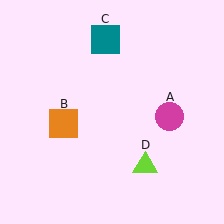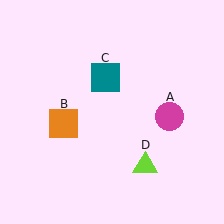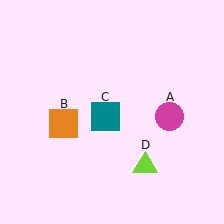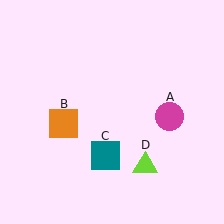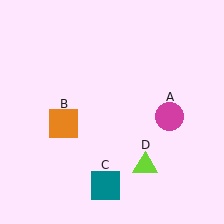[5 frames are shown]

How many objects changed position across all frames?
1 object changed position: teal square (object C).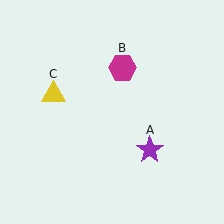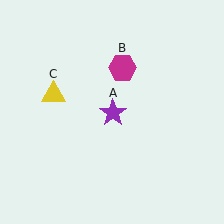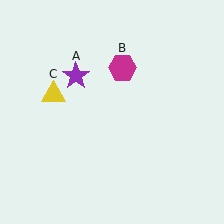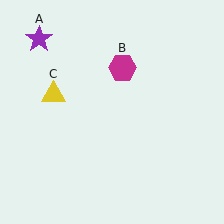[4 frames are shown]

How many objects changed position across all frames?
1 object changed position: purple star (object A).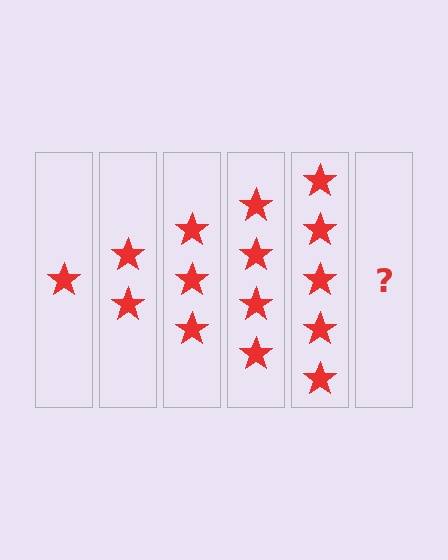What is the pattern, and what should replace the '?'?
The pattern is that each step adds one more star. The '?' should be 6 stars.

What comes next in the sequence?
The next element should be 6 stars.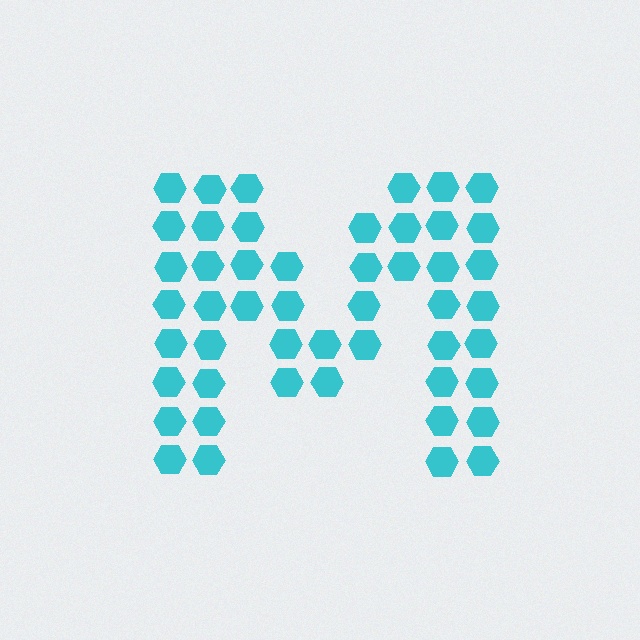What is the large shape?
The large shape is the letter M.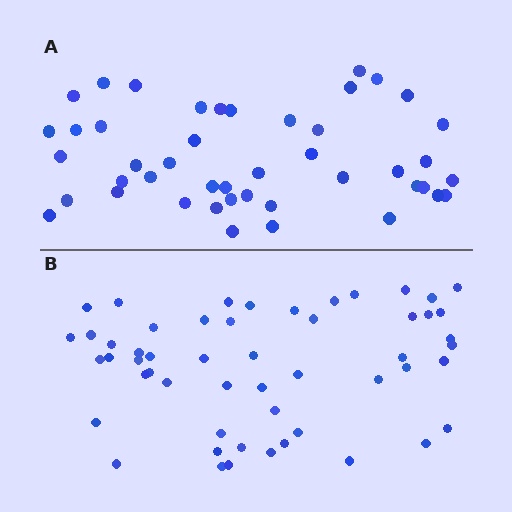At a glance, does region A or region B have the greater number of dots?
Region B (the bottom region) has more dots.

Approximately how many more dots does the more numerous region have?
Region B has roughly 8 or so more dots than region A.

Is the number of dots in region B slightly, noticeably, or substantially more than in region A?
Region B has only slightly more — the two regions are fairly close. The ratio is roughly 1.2 to 1.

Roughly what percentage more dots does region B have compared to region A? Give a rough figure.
About 20% more.